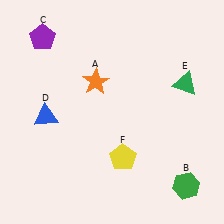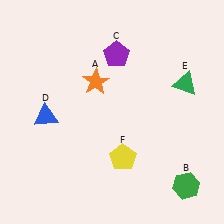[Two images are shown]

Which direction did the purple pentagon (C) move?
The purple pentagon (C) moved right.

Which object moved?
The purple pentagon (C) moved right.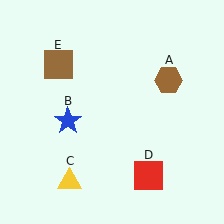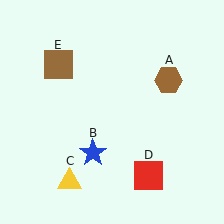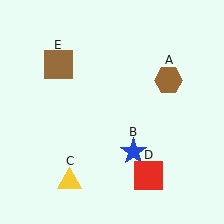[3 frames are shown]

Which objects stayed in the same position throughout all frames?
Brown hexagon (object A) and yellow triangle (object C) and red square (object D) and brown square (object E) remained stationary.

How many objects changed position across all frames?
1 object changed position: blue star (object B).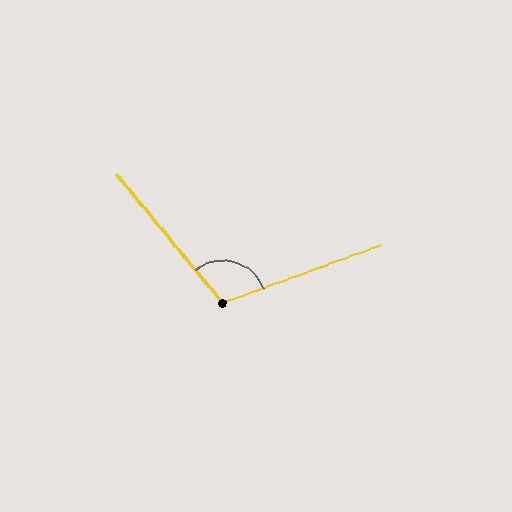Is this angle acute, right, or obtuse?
It is obtuse.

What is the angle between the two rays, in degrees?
Approximately 109 degrees.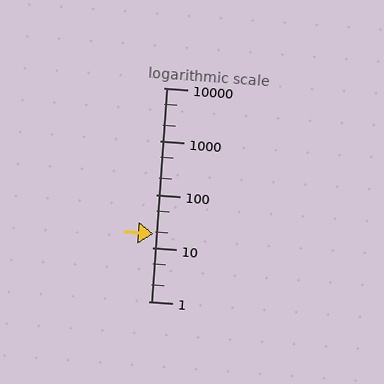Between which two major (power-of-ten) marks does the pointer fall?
The pointer is between 10 and 100.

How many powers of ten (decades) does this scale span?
The scale spans 4 decades, from 1 to 10000.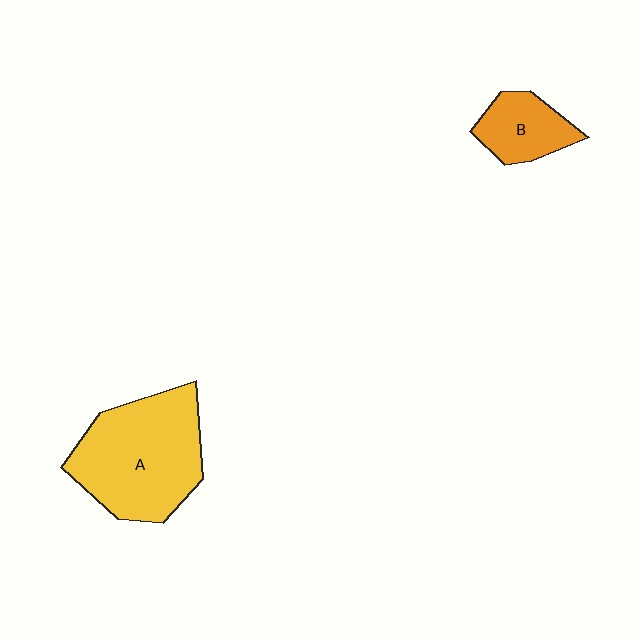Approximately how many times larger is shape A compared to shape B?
Approximately 2.5 times.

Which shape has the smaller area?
Shape B (orange).